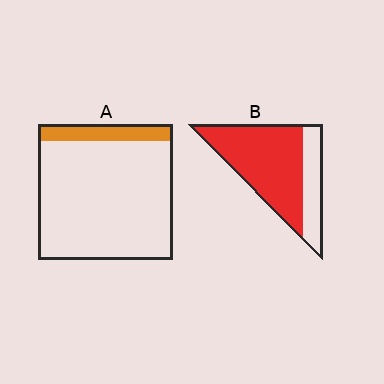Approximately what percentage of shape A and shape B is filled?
A is approximately 10% and B is approximately 75%.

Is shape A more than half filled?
No.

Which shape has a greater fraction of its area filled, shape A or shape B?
Shape B.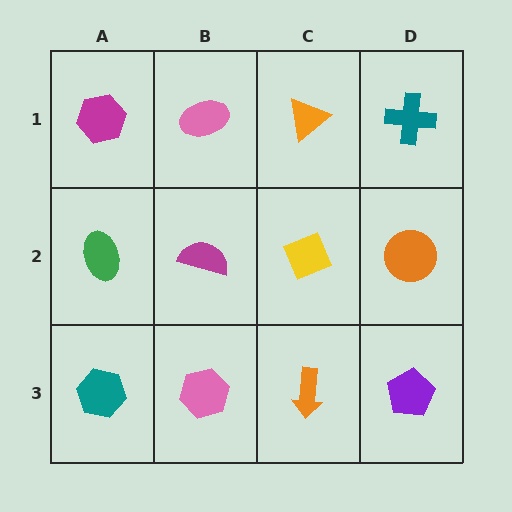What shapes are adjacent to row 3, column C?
A yellow diamond (row 2, column C), a pink hexagon (row 3, column B), a purple pentagon (row 3, column D).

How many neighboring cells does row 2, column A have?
3.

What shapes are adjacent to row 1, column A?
A green ellipse (row 2, column A), a pink ellipse (row 1, column B).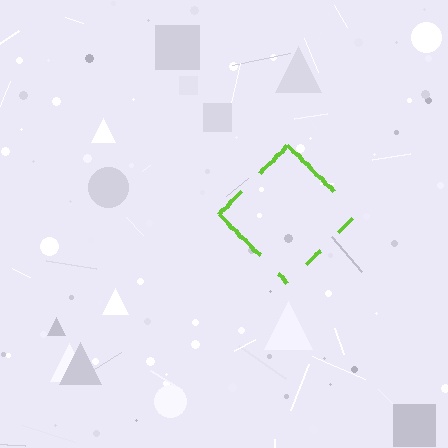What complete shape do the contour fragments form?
The contour fragments form a diamond.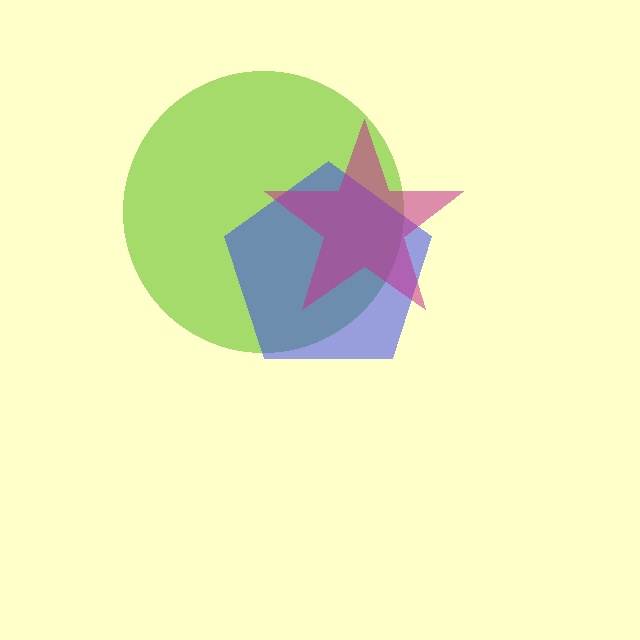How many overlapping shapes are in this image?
There are 3 overlapping shapes in the image.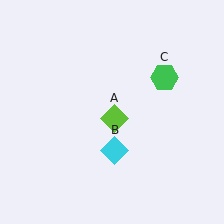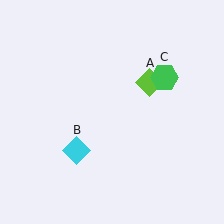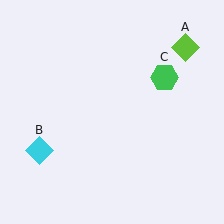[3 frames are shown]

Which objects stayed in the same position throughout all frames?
Green hexagon (object C) remained stationary.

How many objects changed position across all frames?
2 objects changed position: lime diamond (object A), cyan diamond (object B).